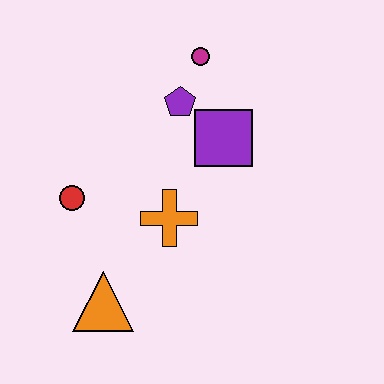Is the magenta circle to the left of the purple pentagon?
No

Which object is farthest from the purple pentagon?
The orange triangle is farthest from the purple pentagon.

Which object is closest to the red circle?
The orange cross is closest to the red circle.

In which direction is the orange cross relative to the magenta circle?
The orange cross is below the magenta circle.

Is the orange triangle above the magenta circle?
No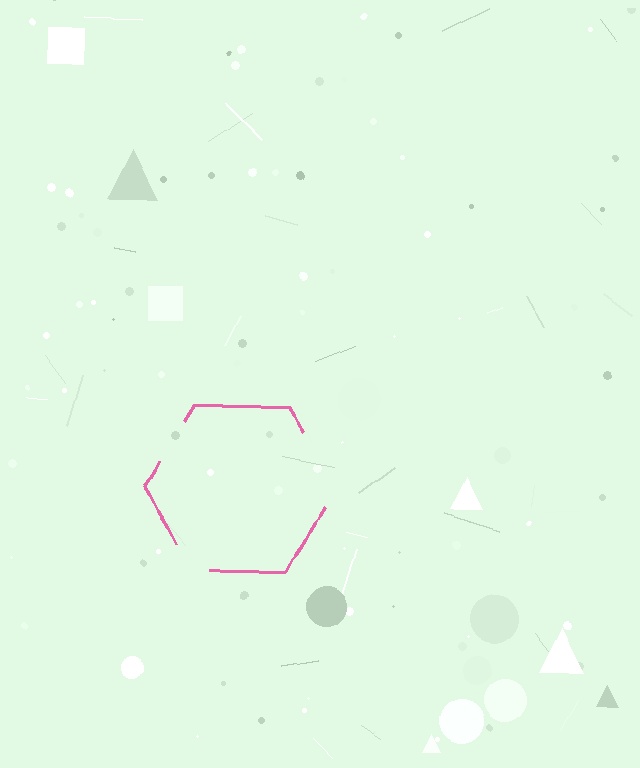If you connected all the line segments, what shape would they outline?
They would outline a hexagon.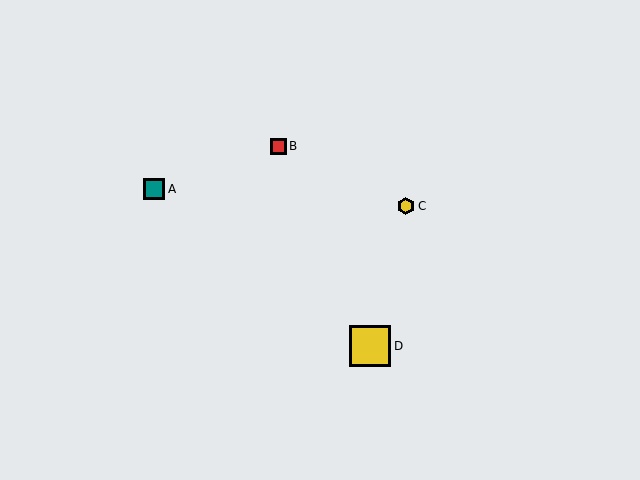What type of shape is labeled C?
Shape C is a yellow hexagon.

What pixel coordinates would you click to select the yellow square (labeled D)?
Click at (370, 346) to select the yellow square D.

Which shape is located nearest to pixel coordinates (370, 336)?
The yellow square (labeled D) at (370, 346) is nearest to that location.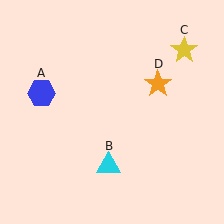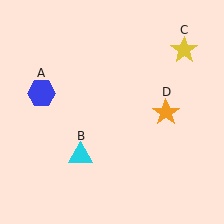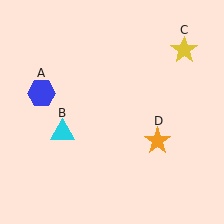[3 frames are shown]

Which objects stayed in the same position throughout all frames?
Blue hexagon (object A) and yellow star (object C) remained stationary.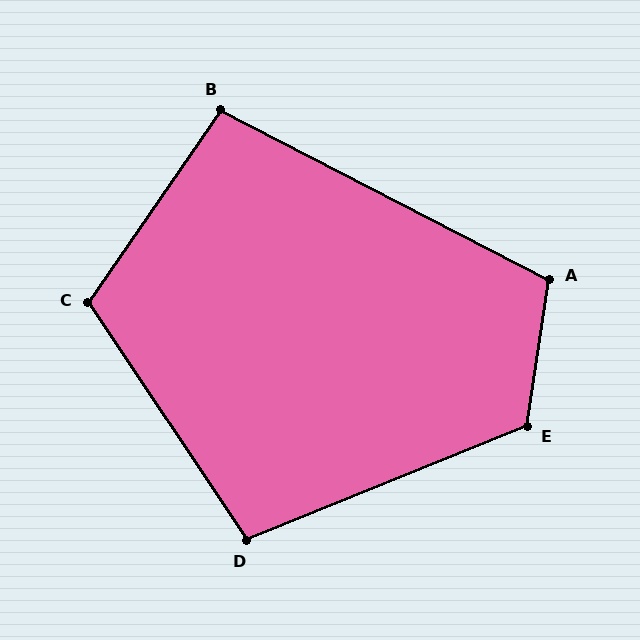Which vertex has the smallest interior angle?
B, at approximately 97 degrees.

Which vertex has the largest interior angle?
E, at approximately 121 degrees.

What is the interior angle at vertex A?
Approximately 109 degrees (obtuse).